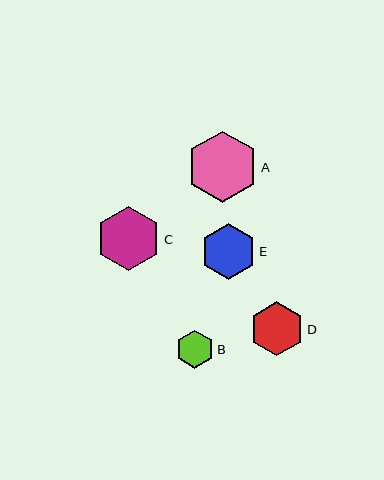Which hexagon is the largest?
Hexagon A is the largest with a size of approximately 71 pixels.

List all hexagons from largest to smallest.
From largest to smallest: A, C, E, D, B.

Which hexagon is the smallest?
Hexagon B is the smallest with a size of approximately 38 pixels.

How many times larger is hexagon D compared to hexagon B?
Hexagon D is approximately 1.4 times the size of hexagon B.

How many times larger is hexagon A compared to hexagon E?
Hexagon A is approximately 1.3 times the size of hexagon E.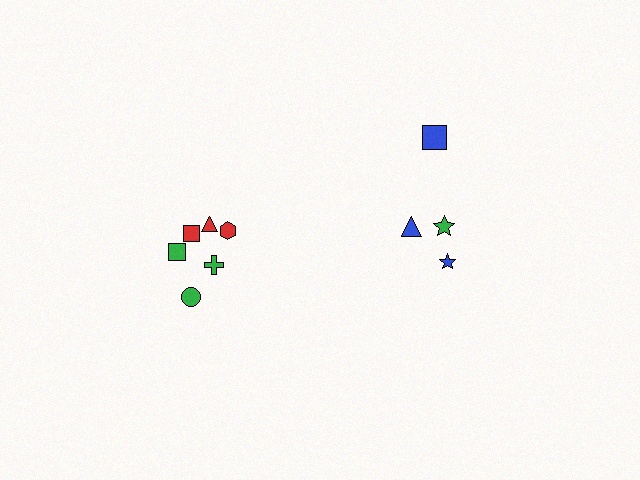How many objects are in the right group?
There are 4 objects.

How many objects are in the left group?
There are 6 objects.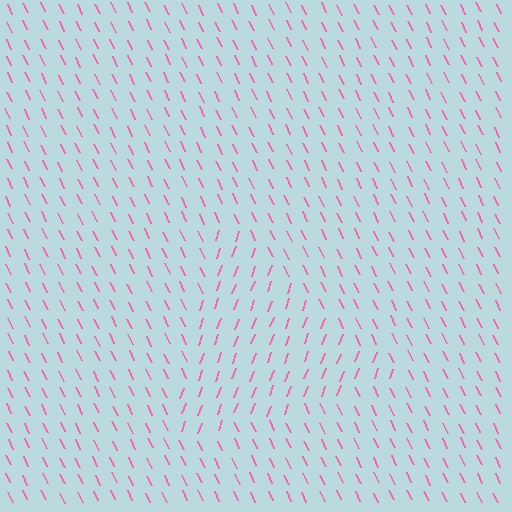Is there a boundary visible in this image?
Yes, there is a texture boundary formed by a change in line orientation.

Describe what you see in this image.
The image is filled with small pink line segments. A triangle region in the image has lines oriented differently from the surrounding lines, creating a visible texture boundary.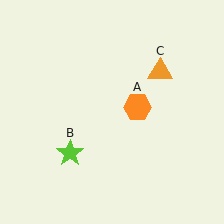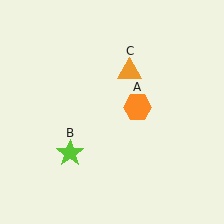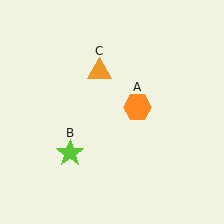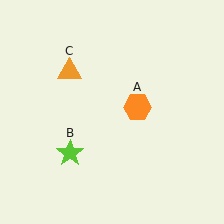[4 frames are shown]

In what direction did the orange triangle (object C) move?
The orange triangle (object C) moved left.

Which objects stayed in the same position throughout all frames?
Orange hexagon (object A) and lime star (object B) remained stationary.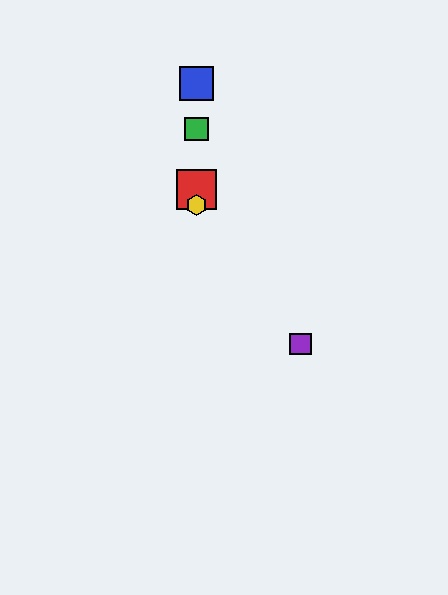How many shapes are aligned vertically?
4 shapes (the red square, the blue square, the green square, the yellow hexagon) are aligned vertically.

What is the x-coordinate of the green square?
The green square is at x≈196.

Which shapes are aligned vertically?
The red square, the blue square, the green square, the yellow hexagon are aligned vertically.